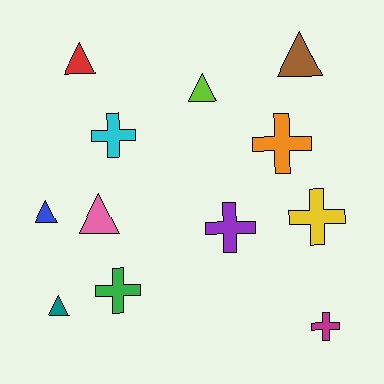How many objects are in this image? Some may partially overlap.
There are 12 objects.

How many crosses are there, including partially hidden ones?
There are 6 crosses.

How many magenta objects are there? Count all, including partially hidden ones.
There is 1 magenta object.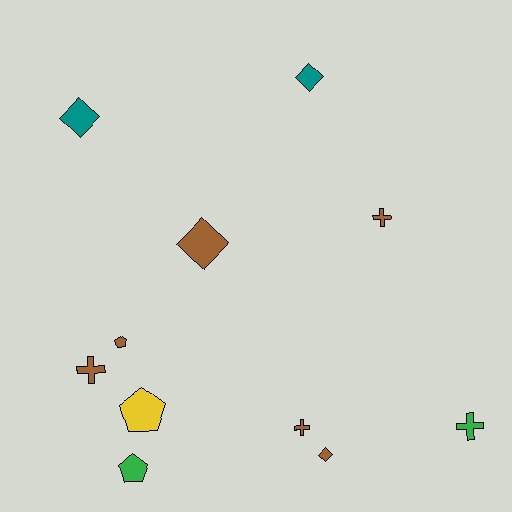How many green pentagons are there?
There is 1 green pentagon.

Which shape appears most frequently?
Diamond, with 4 objects.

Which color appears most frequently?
Brown, with 6 objects.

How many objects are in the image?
There are 11 objects.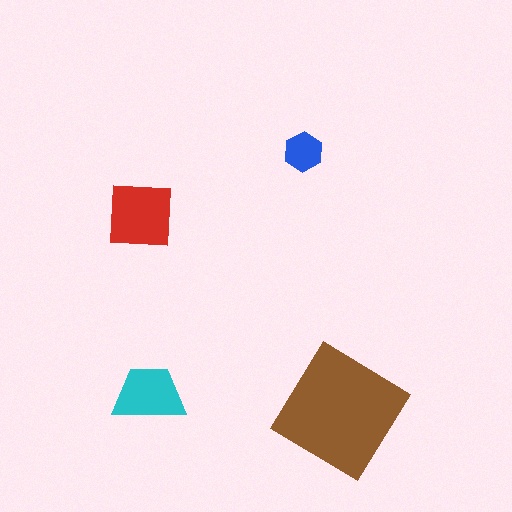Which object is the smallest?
The blue hexagon.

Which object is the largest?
The brown diamond.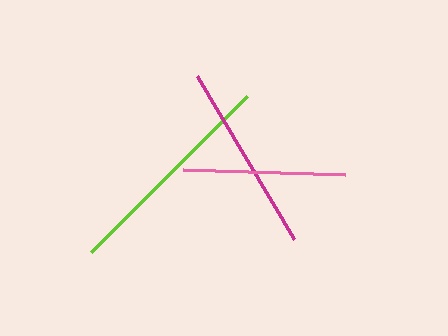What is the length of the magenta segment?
The magenta segment is approximately 189 pixels long.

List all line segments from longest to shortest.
From longest to shortest: lime, magenta, pink.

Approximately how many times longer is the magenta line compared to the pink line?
The magenta line is approximately 1.2 times the length of the pink line.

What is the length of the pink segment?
The pink segment is approximately 162 pixels long.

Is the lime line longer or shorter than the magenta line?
The lime line is longer than the magenta line.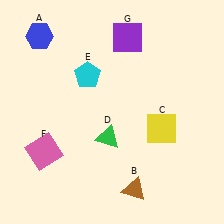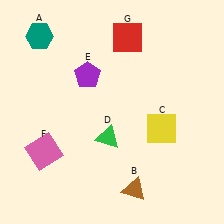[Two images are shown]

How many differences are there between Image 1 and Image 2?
There are 3 differences between the two images.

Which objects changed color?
A changed from blue to teal. E changed from cyan to purple. G changed from purple to red.